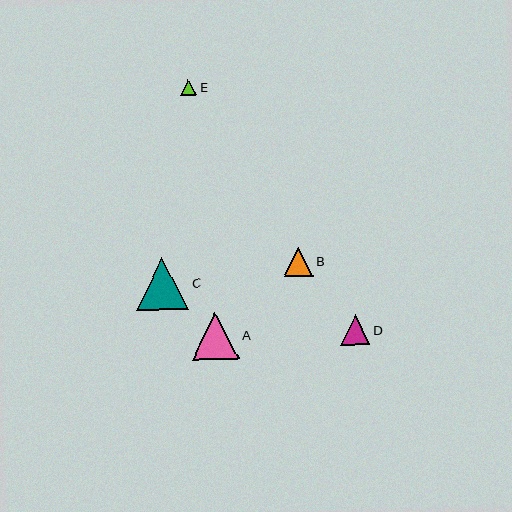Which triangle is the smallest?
Triangle E is the smallest with a size of approximately 16 pixels.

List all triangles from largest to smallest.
From largest to smallest: C, A, D, B, E.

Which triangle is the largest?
Triangle C is the largest with a size of approximately 52 pixels.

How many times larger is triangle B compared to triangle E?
Triangle B is approximately 1.8 times the size of triangle E.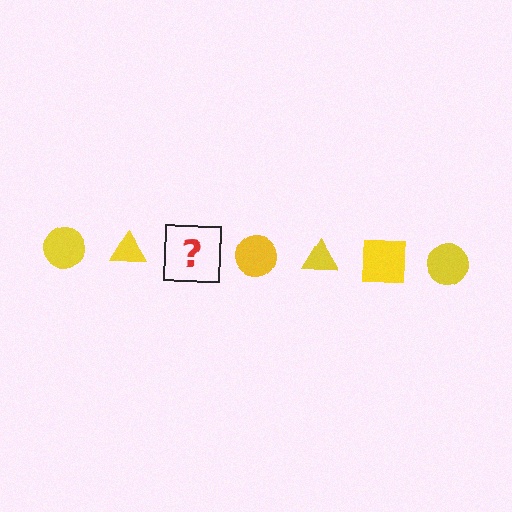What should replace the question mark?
The question mark should be replaced with a yellow square.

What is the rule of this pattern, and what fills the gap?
The rule is that the pattern cycles through circle, triangle, square shapes in yellow. The gap should be filled with a yellow square.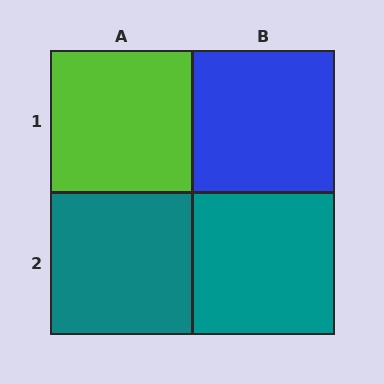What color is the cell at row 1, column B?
Blue.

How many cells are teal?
2 cells are teal.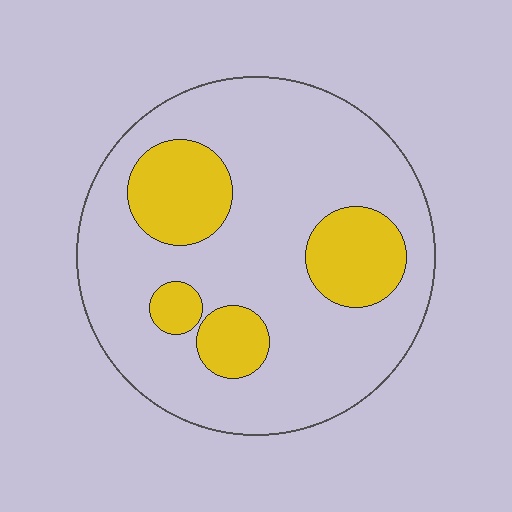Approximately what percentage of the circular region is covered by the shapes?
Approximately 25%.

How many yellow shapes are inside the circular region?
4.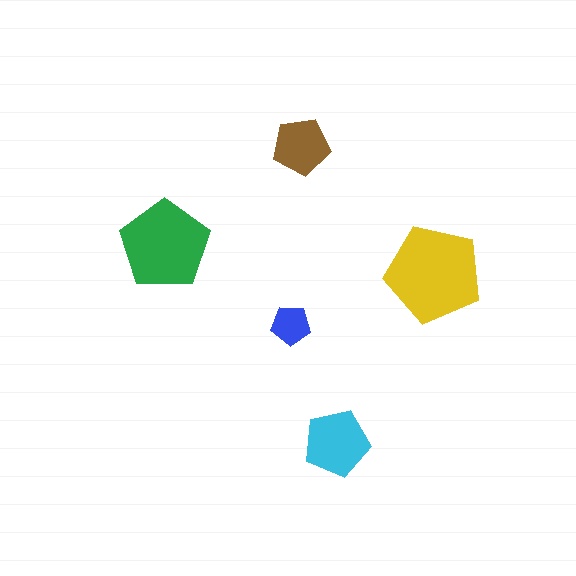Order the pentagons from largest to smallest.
the yellow one, the green one, the cyan one, the brown one, the blue one.